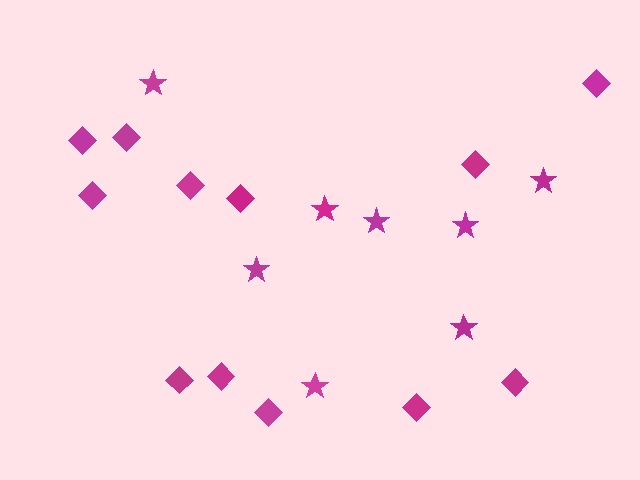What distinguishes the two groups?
There are 2 groups: one group of diamonds (12) and one group of stars (8).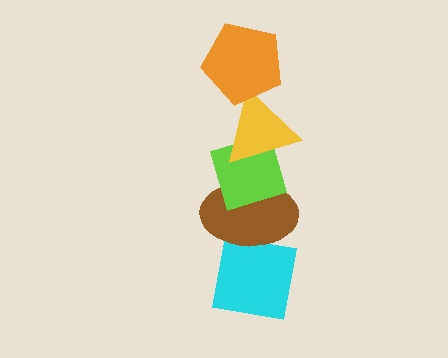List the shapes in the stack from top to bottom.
From top to bottom: the orange pentagon, the yellow triangle, the lime diamond, the brown ellipse, the cyan square.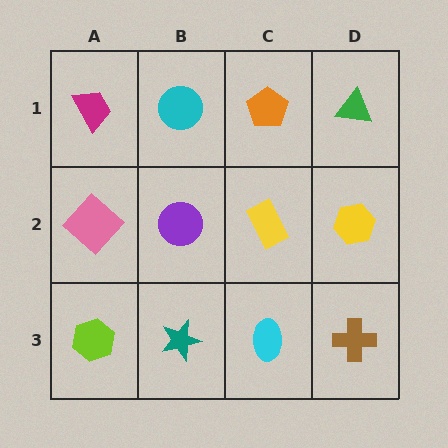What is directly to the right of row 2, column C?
A yellow hexagon.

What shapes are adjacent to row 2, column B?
A cyan circle (row 1, column B), a teal star (row 3, column B), a pink diamond (row 2, column A), a yellow rectangle (row 2, column C).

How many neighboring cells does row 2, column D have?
3.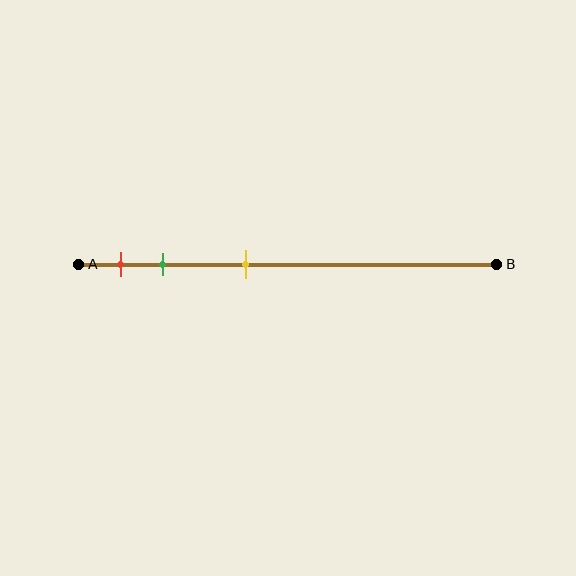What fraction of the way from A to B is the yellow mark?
The yellow mark is approximately 40% (0.4) of the way from A to B.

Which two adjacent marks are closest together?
The red and green marks are the closest adjacent pair.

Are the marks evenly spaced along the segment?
No, the marks are not evenly spaced.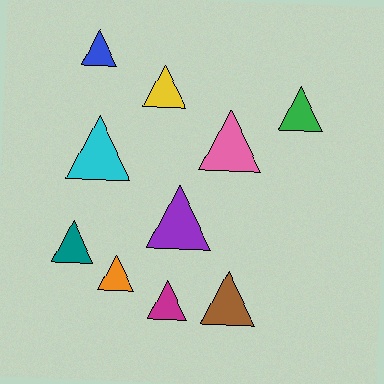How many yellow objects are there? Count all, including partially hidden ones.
There is 1 yellow object.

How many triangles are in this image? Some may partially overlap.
There are 10 triangles.